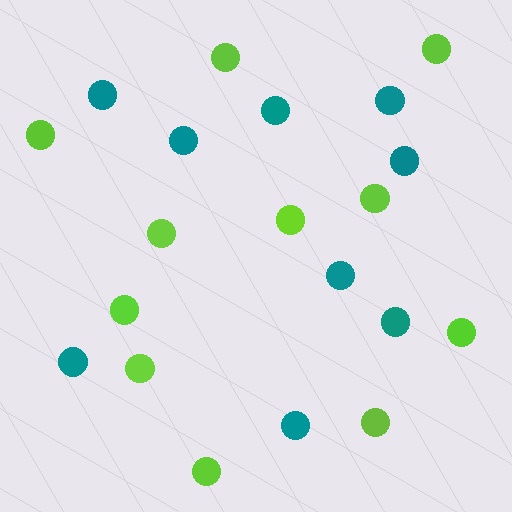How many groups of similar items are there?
There are 2 groups: one group of teal circles (9) and one group of lime circles (11).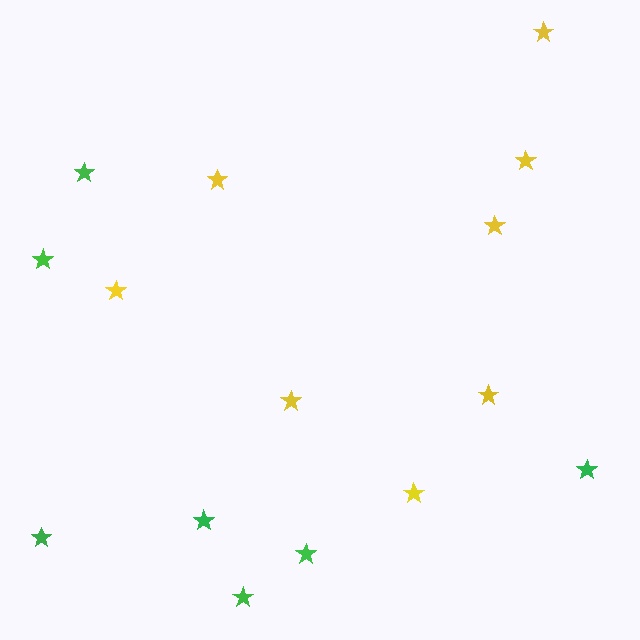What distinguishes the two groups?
There are 2 groups: one group of green stars (7) and one group of yellow stars (8).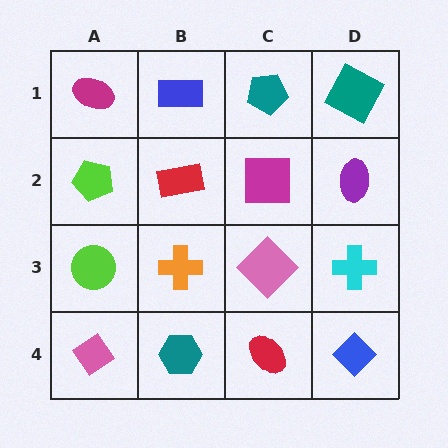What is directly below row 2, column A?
A lime circle.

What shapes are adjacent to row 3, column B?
A red rectangle (row 2, column B), a teal hexagon (row 4, column B), a lime circle (row 3, column A), a pink diamond (row 3, column C).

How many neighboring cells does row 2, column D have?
3.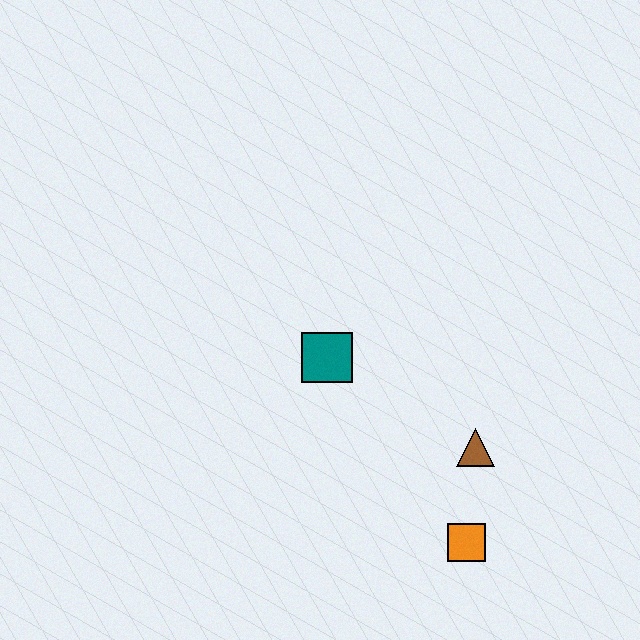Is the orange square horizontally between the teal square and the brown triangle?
Yes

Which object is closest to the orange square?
The brown triangle is closest to the orange square.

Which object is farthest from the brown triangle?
The teal square is farthest from the brown triangle.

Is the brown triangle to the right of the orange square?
Yes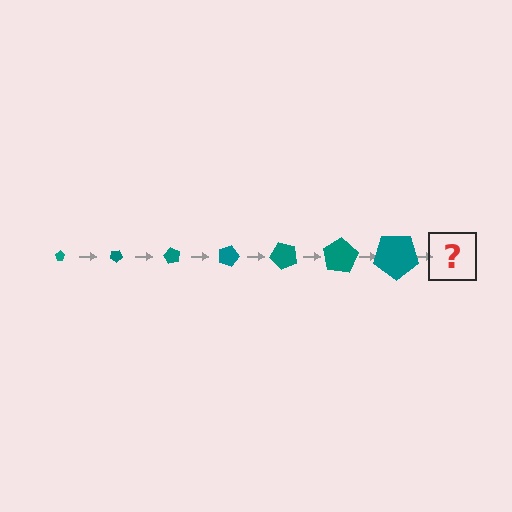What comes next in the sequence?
The next element should be a pentagon, larger than the previous one and rotated 210 degrees from the start.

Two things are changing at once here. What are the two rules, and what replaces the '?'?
The two rules are that the pentagon grows larger each step and it rotates 30 degrees each step. The '?' should be a pentagon, larger than the previous one and rotated 210 degrees from the start.